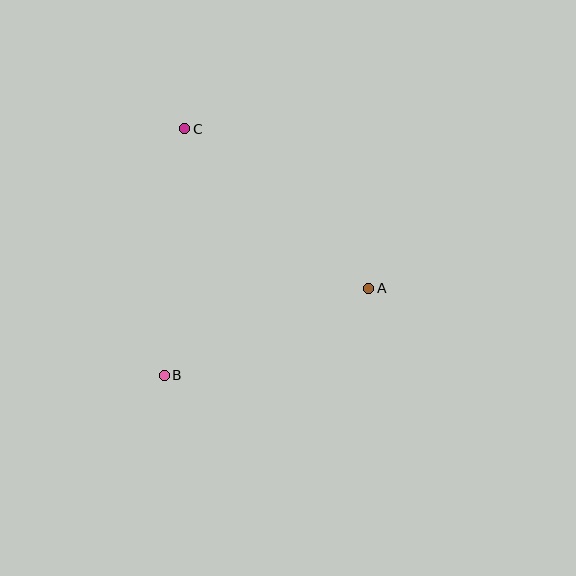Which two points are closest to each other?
Points A and B are closest to each other.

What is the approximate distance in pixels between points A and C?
The distance between A and C is approximately 244 pixels.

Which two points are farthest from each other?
Points B and C are farthest from each other.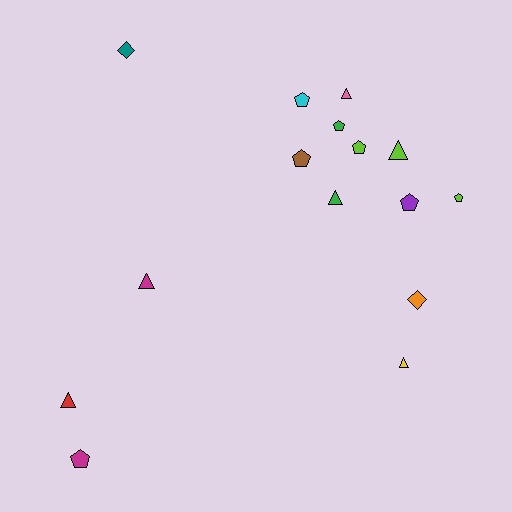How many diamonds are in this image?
There are 2 diamonds.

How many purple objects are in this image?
There is 1 purple object.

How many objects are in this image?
There are 15 objects.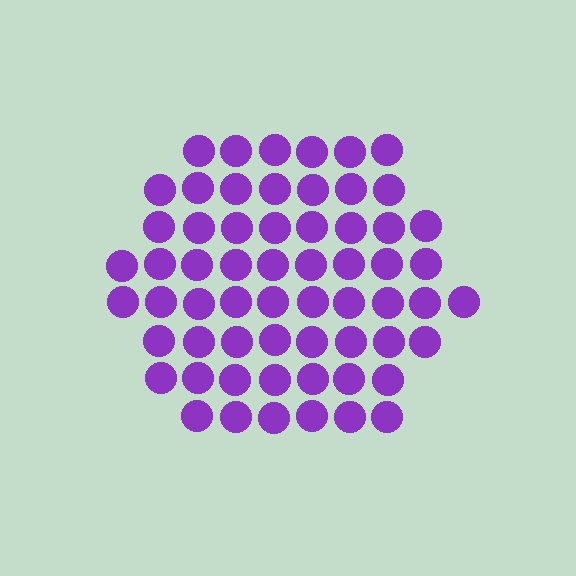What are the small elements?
The small elements are circles.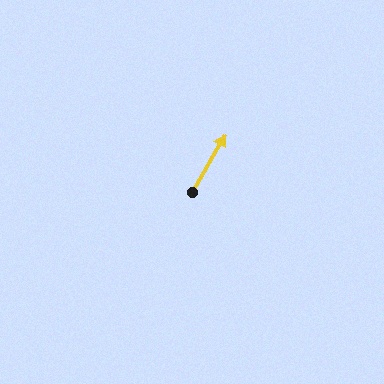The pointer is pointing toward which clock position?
Roughly 1 o'clock.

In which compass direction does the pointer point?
Northeast.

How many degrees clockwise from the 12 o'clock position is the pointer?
Approximately 30 degrees.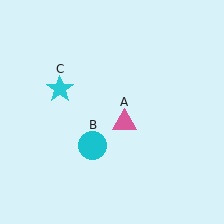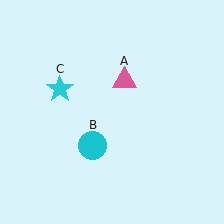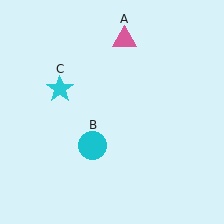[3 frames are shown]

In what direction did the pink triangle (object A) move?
The pink triangle (object A) moved up.